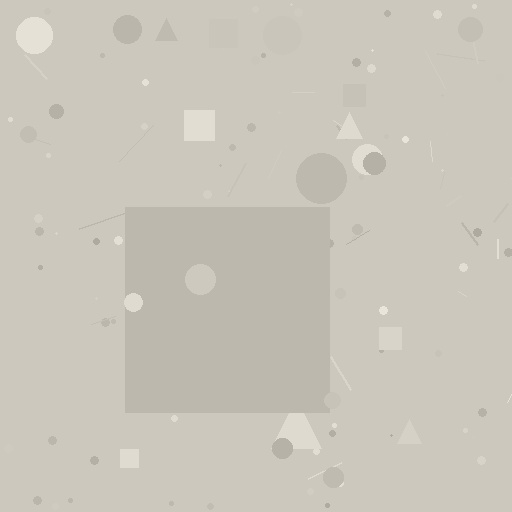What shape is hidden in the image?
A square is hidden in the image.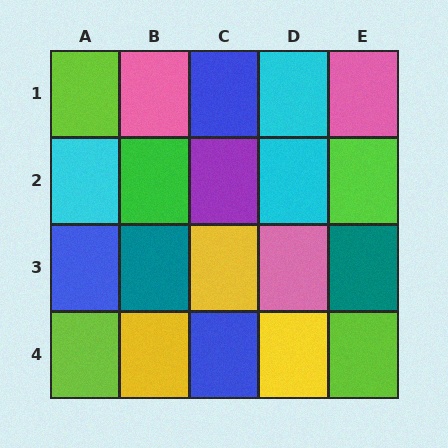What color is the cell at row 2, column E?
Lime.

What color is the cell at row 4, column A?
Lime.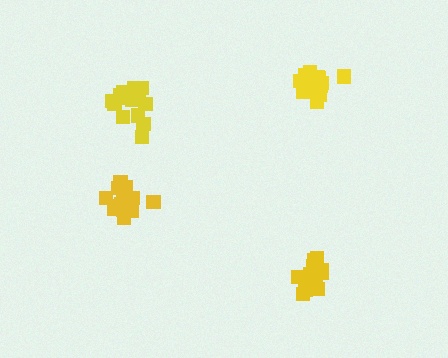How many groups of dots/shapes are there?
There are 4 groups.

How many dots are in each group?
Group 1: 17 dots, Group 2: 16 dots, Group 3: 18 dots, Group 4: 18 dots (69 total).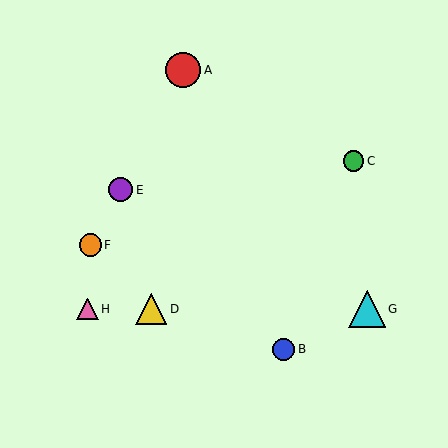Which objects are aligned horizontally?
Objects D, G, H are aligned horizontally.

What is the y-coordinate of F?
Object F is at y≈245.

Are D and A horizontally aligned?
No, D is at y≈309 and A is at y≈70.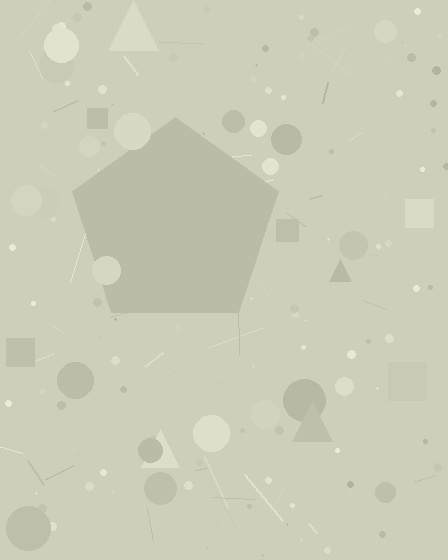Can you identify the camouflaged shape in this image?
The camouflaged shape is a pentagon.